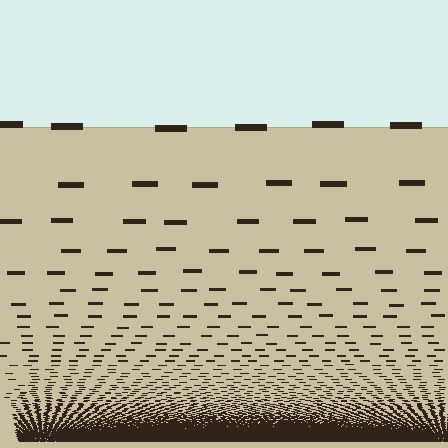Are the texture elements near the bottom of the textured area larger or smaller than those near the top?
Smaller. The gradient is inverted — elements near the bottom are smaller and denser.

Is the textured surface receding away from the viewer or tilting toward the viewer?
The surface appears to tilt toward the viewer. Texture elements get larger and sparser toward the top.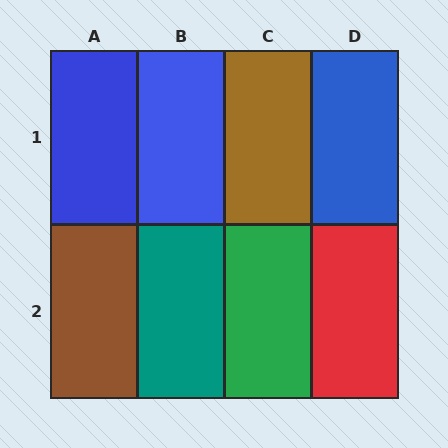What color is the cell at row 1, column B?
Blue.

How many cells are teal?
1 cell is teal.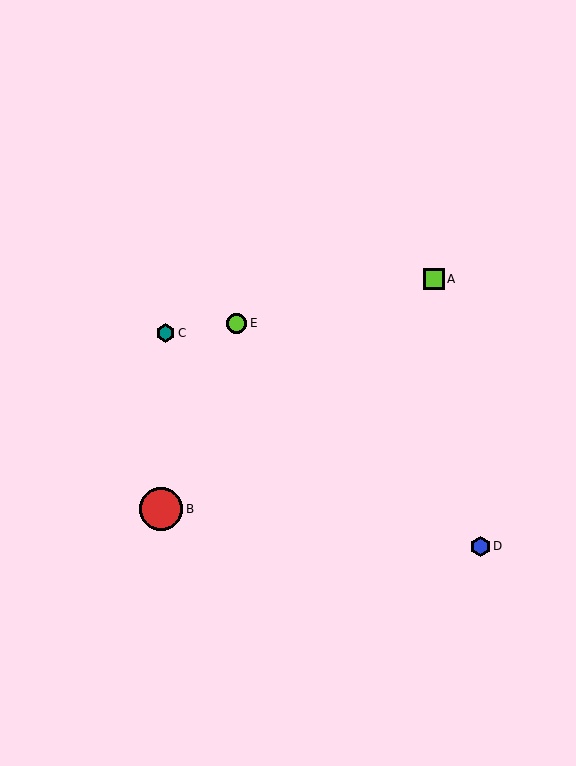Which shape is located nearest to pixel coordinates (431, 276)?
The lime square (labeled A) at (434, 279) is nearest to that location.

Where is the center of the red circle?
The center of the red circle is at (161, 509).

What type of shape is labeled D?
Shape D is a blue hexagon.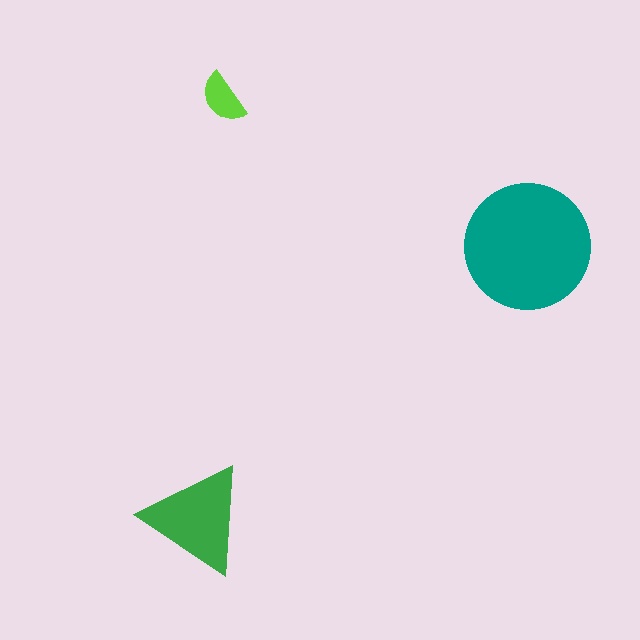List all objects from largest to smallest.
The teal circle, the green triangle, the lime semicircle.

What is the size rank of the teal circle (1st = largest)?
1st.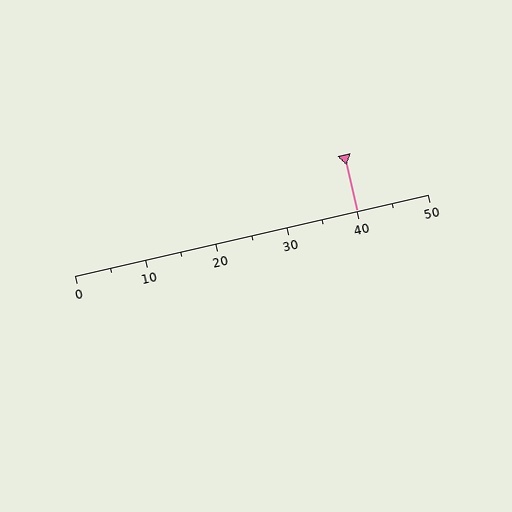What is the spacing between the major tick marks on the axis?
The major ticks are spaced 10 apart.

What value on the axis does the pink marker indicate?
The marker indicates approximately 40.